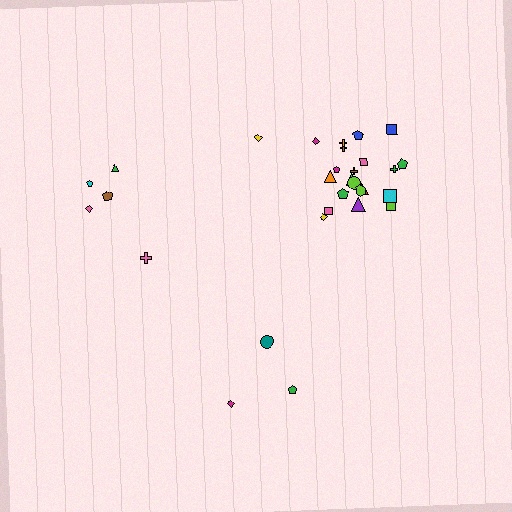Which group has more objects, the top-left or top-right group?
The top-right group.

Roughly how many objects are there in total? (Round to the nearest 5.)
Roughly 30 objects in total.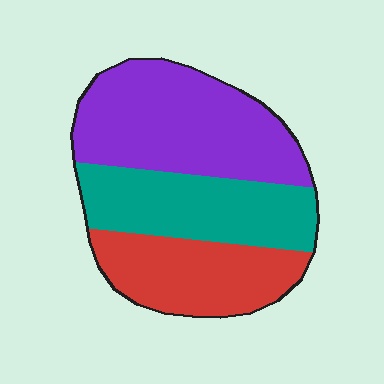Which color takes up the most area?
Purple, at roughly 40%.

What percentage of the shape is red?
Red takes up about one quarter (1/4) of the shape.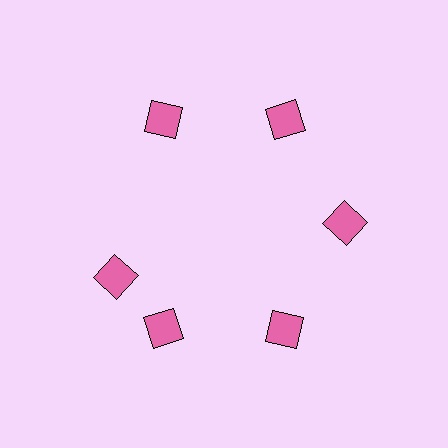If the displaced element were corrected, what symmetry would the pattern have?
It would have 6-fold rotational symmetry — the pattern would map onto itself every 60 degrees.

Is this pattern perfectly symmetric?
No. The 6 pink diamonds are arranged in a ring, but one element near the 9 o'clock position is rotated out of alignment along the ring, breaking the 6-fold rotational symmetry.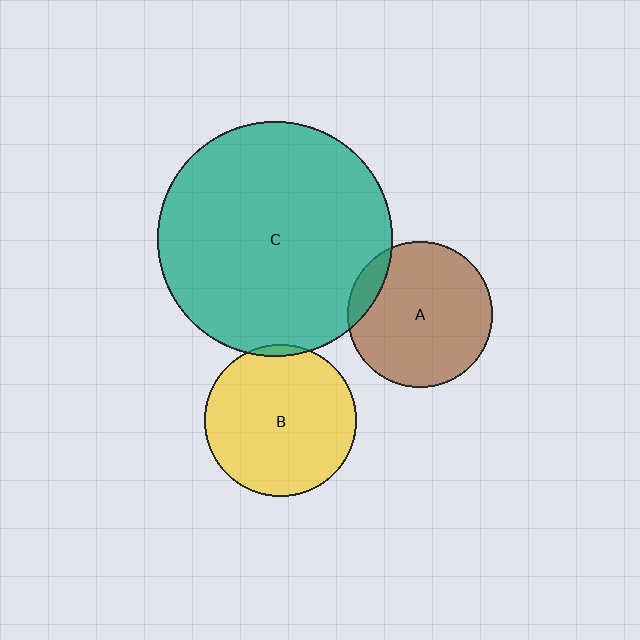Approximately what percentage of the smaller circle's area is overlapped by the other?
Approximately 10%.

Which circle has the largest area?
Circle C (teal).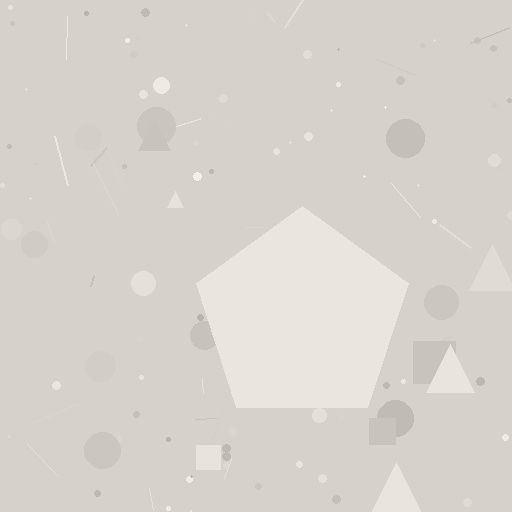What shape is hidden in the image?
A pentagon is hidden in the image.